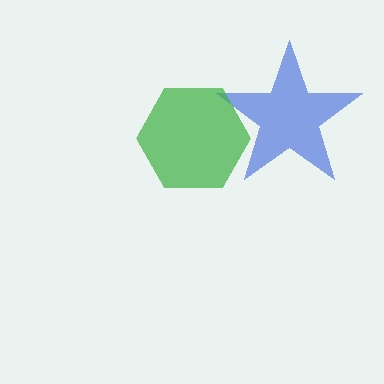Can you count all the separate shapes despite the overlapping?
Yes, there are 2 separate shapes.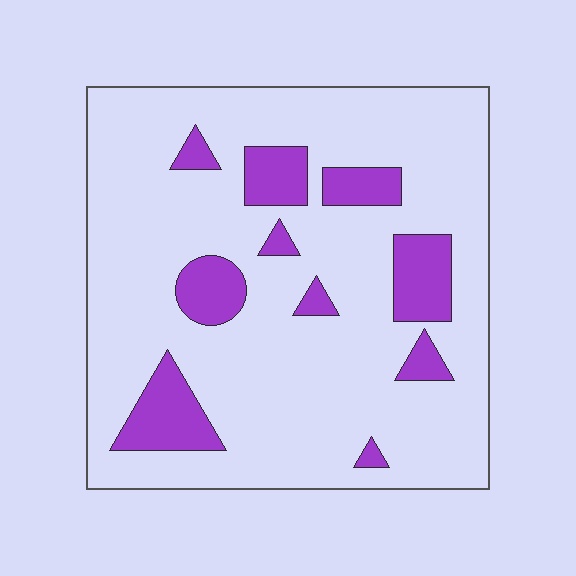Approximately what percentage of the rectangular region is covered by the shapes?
Approximately 15%.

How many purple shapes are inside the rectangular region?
10.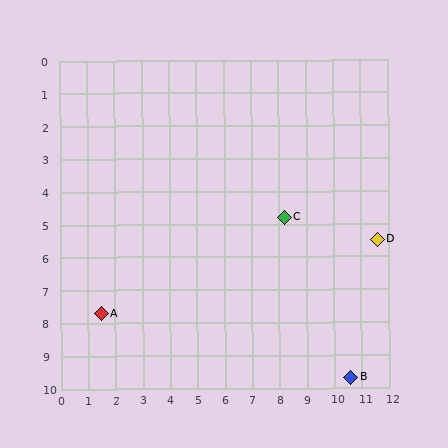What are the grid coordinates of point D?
Point D is at approximately (11.6, 5.5).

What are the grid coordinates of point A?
Point A is at approximately (1.5, 7.7).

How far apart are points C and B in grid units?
Points C and B are about 5.5 grid units apart.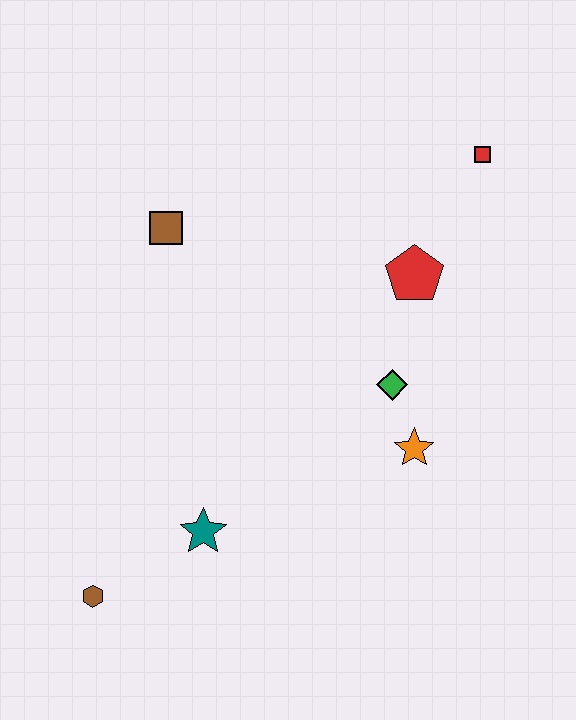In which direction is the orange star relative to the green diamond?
The orange star is below the green diamond.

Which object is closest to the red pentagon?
The green diamond is closest to the red pentagon.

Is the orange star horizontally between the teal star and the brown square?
No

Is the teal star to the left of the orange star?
Yes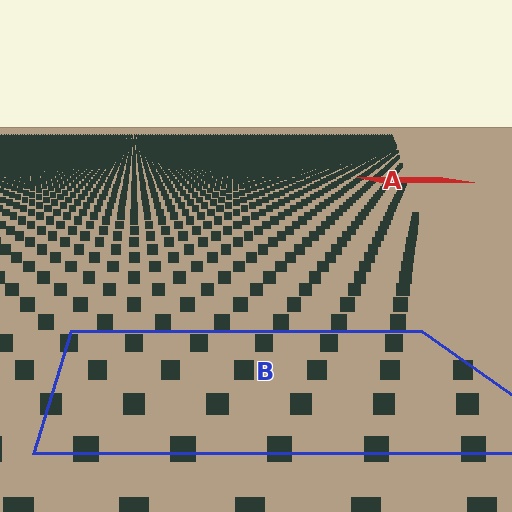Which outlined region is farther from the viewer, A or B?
Region A is farther from the viewer — the texture elements inside it appear smaller and more densely packed.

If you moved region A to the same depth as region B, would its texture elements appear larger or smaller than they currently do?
They would appear larger. At a closer depth, the same texture elements are projected at a bigger on-screen size.